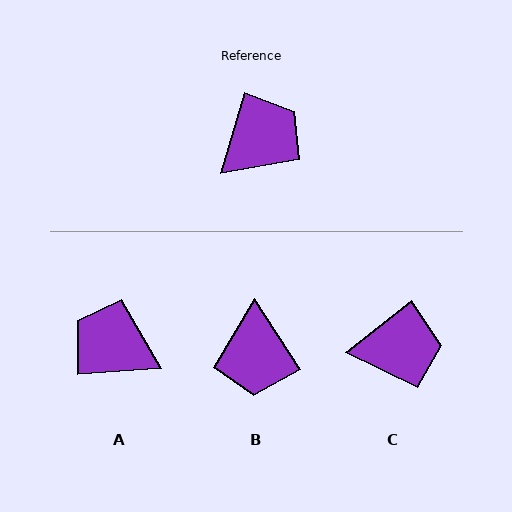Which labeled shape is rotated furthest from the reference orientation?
B, about 131 degrees away.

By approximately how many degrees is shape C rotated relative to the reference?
Approximately 36 degrees clockwise.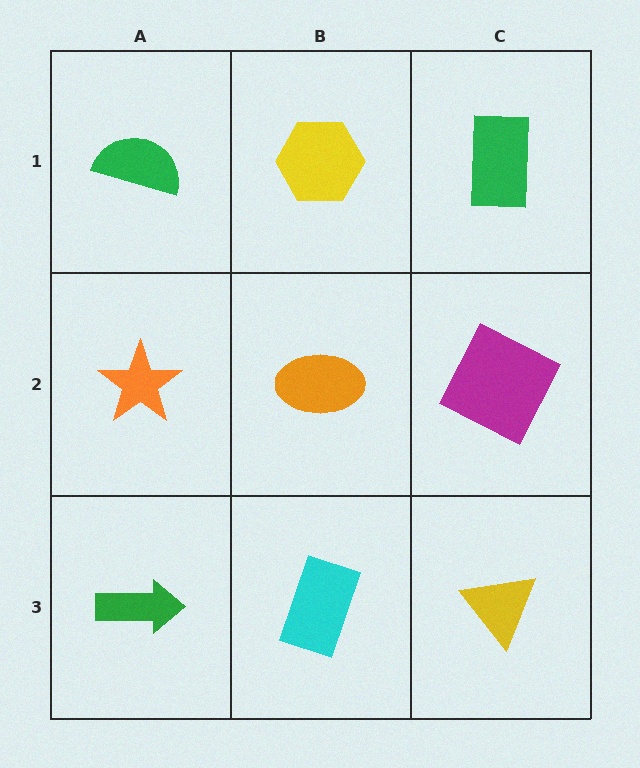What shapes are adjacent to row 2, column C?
A green rectangle (row 1, column C), a yellow triangle (row 3, column C), an orange ellipse (row 2, column B).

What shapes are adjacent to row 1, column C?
A magenta square (row 2, column C), a yellow hexagon (row 1, column B).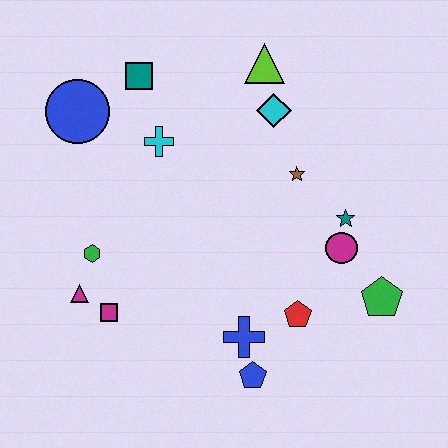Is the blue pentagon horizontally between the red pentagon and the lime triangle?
No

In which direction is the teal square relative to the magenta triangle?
The teal square is above the magenta triangle.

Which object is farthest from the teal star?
The blue circle is farthest from the teal star.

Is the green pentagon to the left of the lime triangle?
No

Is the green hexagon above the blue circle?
No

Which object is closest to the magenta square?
The magenta triangle is closest to the magenta square.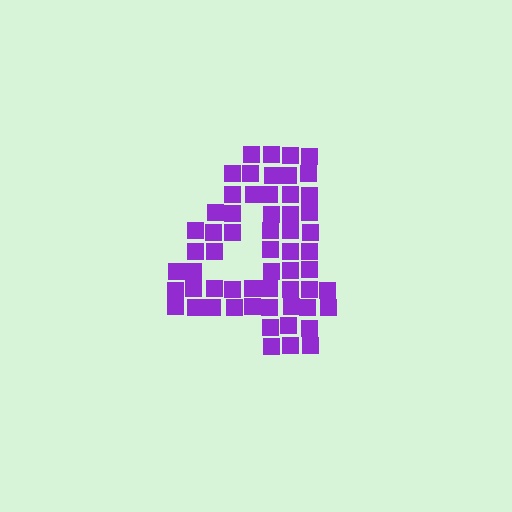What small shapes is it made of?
It is made of small squares.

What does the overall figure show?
The overall figure shows the digit 4.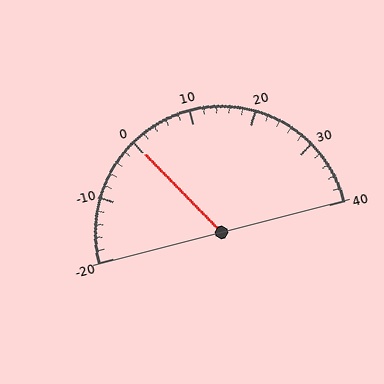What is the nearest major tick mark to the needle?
The nearest major tick mark is 0.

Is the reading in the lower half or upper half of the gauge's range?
The reading is in the lower half of the range (-20 to 40).